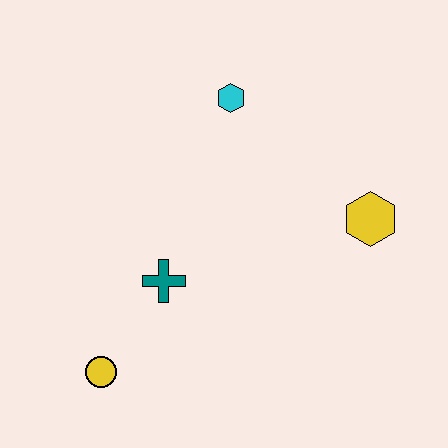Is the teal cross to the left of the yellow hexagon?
Yes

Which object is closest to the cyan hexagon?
The yellow hexagon is closest to the cyan hexagon.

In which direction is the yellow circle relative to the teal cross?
The yellow circle is below the teal cross.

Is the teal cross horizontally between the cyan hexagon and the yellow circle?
Yes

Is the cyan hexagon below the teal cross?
No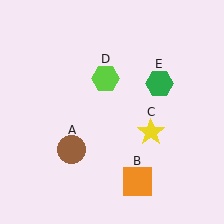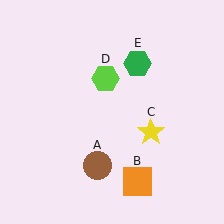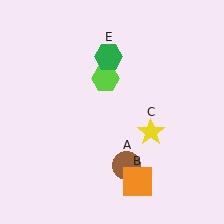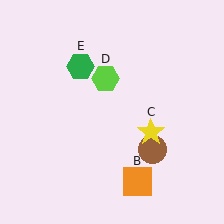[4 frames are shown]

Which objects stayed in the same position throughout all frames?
Orange square (object B) and yellow star (object C) and lime hexagon (object D) remained stationary.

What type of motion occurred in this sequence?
The brown circle (object A), green hexagon (object E) rotated counterclockwise around the center of the scene.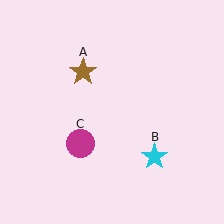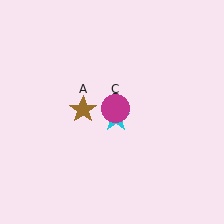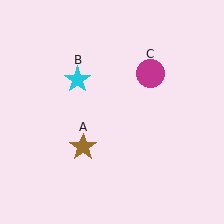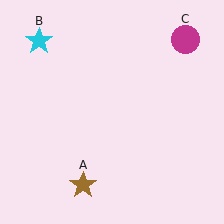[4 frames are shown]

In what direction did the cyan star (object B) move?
The cyan star (object B) moved up and to the left.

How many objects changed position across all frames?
3 objects changed position: brown star (object A), cyan star (object B), magenta circle (object C).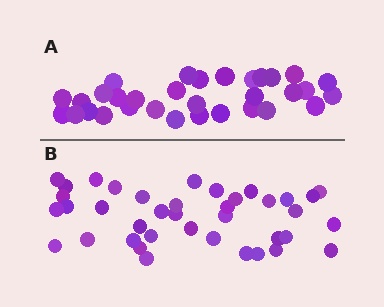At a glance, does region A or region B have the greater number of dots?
Region B (the bottom region) has more dots.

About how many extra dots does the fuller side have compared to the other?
Region B has roughly 8 or so more dots than region A.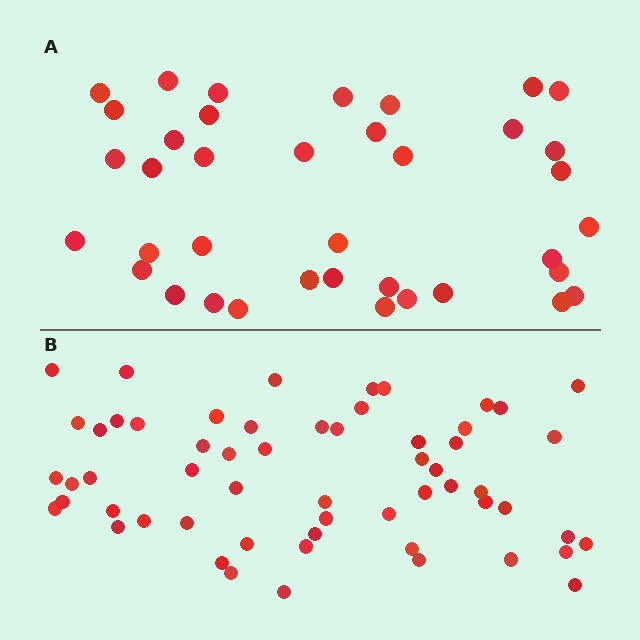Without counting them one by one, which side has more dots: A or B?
Region B (the bottom region) has more dots.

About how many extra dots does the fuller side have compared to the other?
Region B has approximately 20 more dots than region A.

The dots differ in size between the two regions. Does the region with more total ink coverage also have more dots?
No. Region A has more total ink coverage because its dots are larger, but region B actually contains more individual dots. Total area can be misleading — the number of items is what matters here.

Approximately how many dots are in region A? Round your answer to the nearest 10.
About 40 dots. (The exact count is 38, which rounds to 40.)